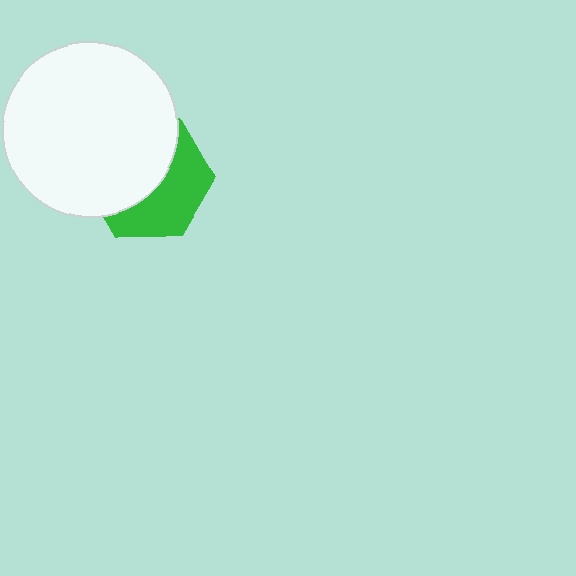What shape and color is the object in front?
The object in front is a white circle.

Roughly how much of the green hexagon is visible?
A small part of it is visible (roughly 44%).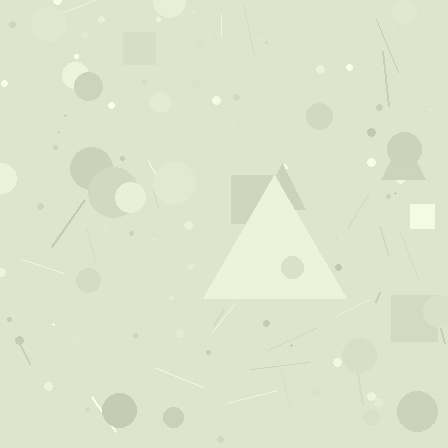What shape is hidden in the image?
A triangle is hidden in the image.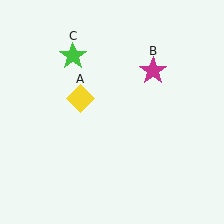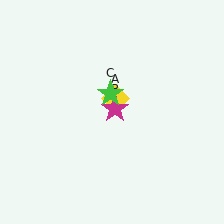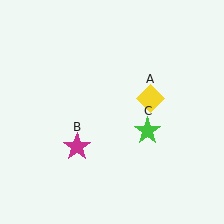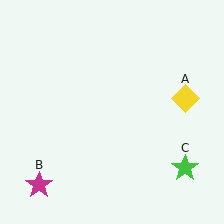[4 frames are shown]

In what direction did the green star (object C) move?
The green star (object C) moved down and to the right.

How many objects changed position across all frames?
3 objects changed position: yellow diamond (object A), magenta star (object B), green star (object C).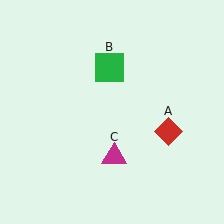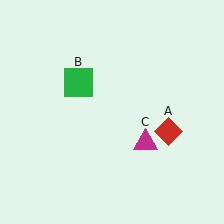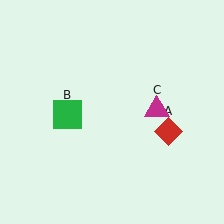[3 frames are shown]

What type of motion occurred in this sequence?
The green square (object B), magenta triangle (object C) rotated counterclockwise around the center of the scene.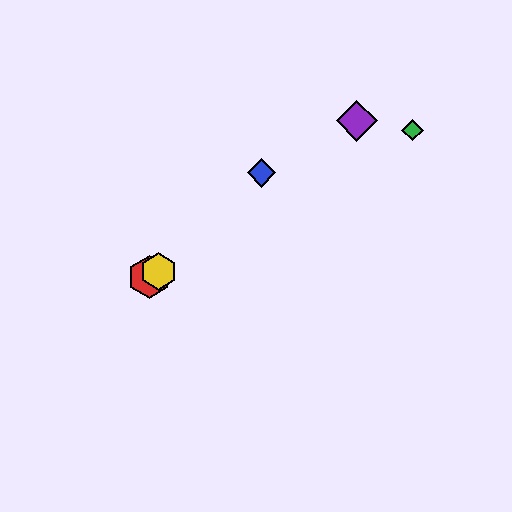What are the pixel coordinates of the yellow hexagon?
The yellow hexagon is at (159, 272).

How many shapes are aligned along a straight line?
3 shapes (the red hexagon, the green diamond, the yellow hexagon) are aligned along a straight line.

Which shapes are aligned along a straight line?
The red hexagon, the green diamond, the yellow hexagon are aligned along a straight line.